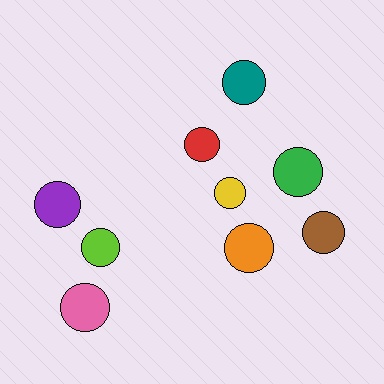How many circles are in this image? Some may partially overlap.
There are 9 circles.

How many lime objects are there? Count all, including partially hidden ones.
There is 1 lime object.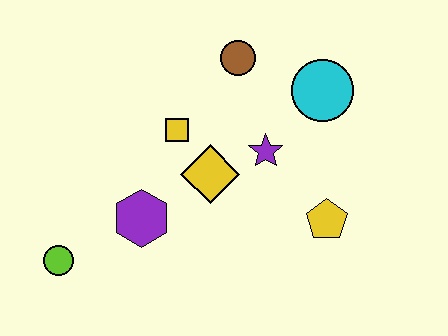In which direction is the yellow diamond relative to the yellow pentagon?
The yellow diamond is to the left of the yellow pentagon.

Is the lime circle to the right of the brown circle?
No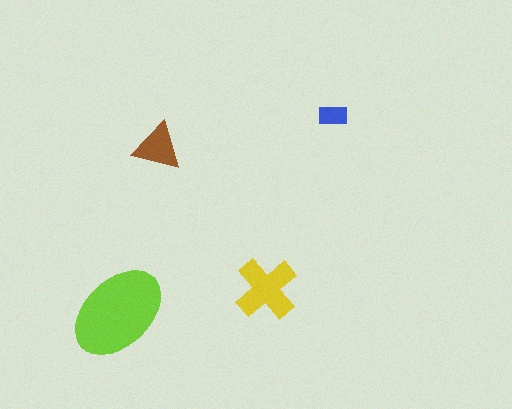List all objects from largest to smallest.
The lime ellipse, the yellow cross, the brown triangle, the blue rectangle.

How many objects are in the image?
There are 4 objects in the image.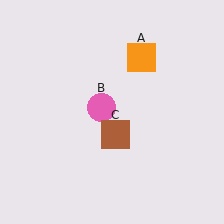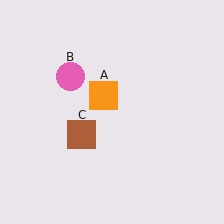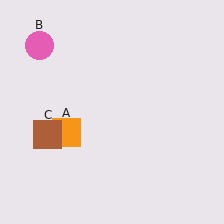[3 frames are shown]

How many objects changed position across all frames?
3 objects changed position: orange square (object A), pink circle (object B), brown square (object C).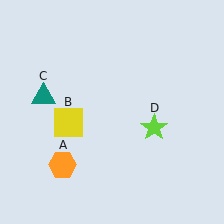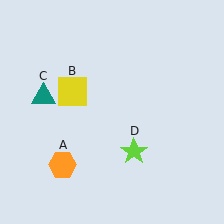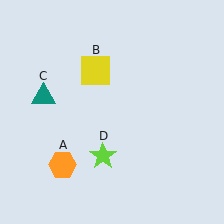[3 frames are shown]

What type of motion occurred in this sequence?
The yellow square (object B), lime star (object D) rotated clockwise around the center of the scene.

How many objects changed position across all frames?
2 objects changed position: yellow square (object B), lime star (object D).